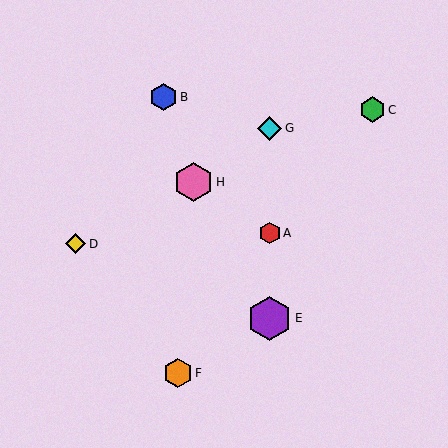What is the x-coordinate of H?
Object H is at x≈194.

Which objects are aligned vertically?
Objects A, E, G are aligned vertically.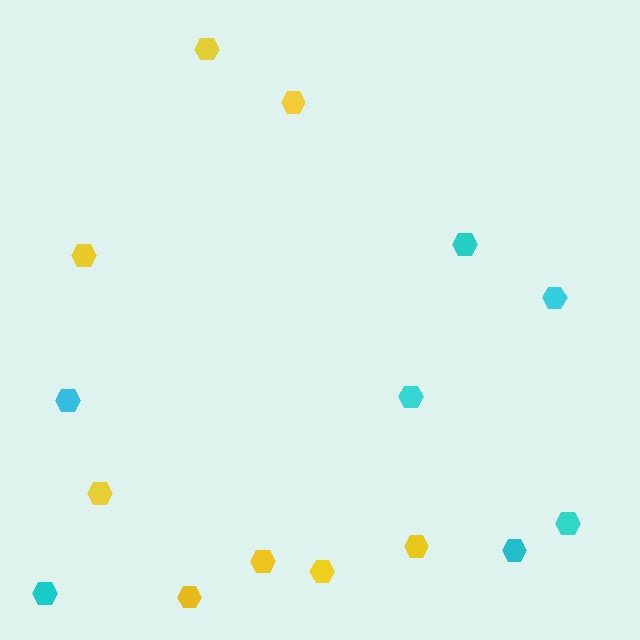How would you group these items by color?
There are 2 groups: one group of cyan hexagons (7) and one group of yellow hexagons (8).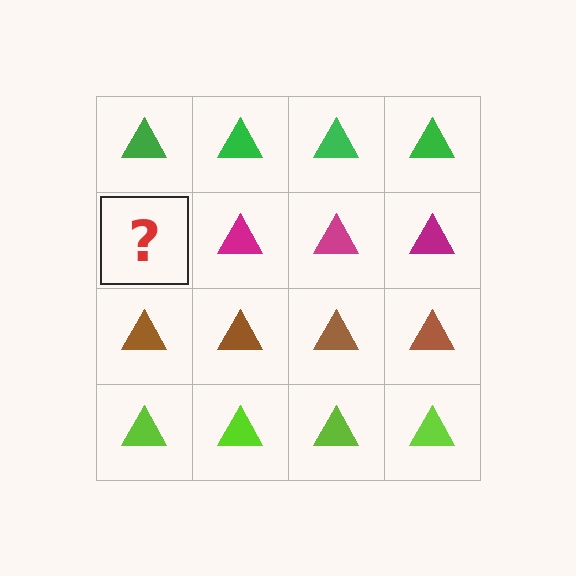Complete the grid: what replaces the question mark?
The question mark should be replaced with a magenta triangle.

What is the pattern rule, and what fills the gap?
The rule is that each row has a consistent color. The gap should be filled with a magenta triangle.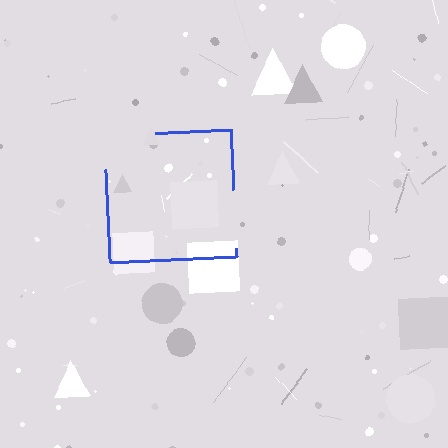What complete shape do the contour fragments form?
The contour fragments form a square.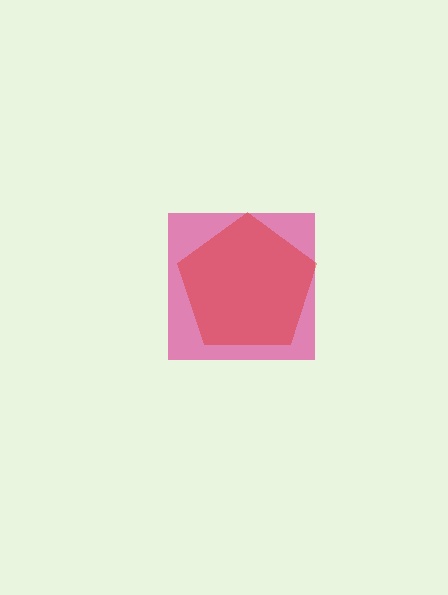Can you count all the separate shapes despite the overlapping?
Yes, there are 2 separate shapes.